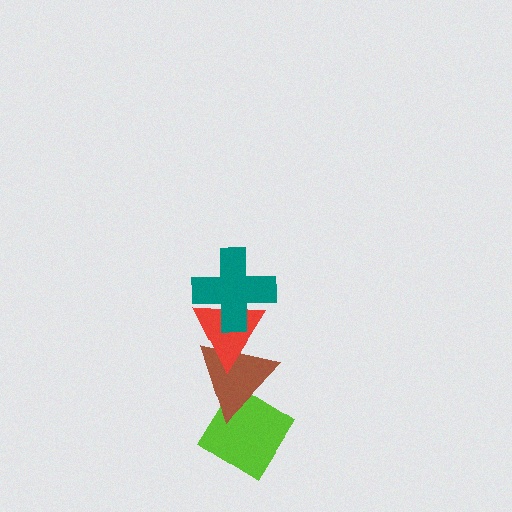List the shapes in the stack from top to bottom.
From top to bottom: the teal cross, the red triangle, the brown triangle, the lime diamond.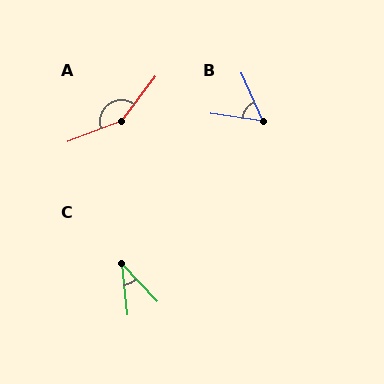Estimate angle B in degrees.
Approximately 58 degrees.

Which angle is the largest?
A, at approximately 149 degrees.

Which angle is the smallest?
C, at approximately 36 degrees.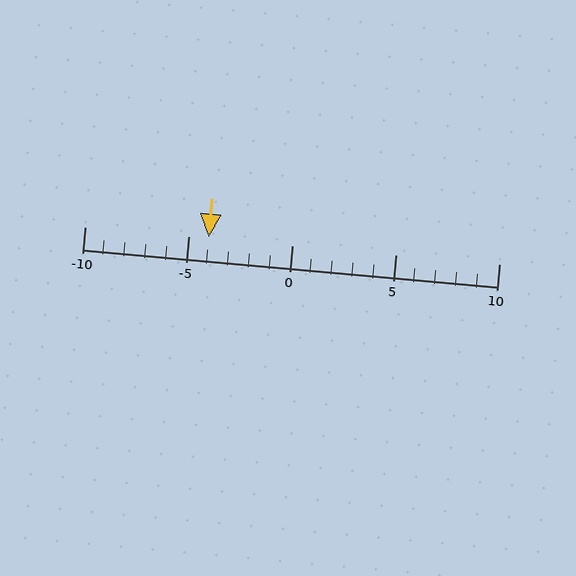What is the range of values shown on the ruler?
The ruler shows values from -10 to 10.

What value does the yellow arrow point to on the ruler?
The yellow arrow points to approximately -4.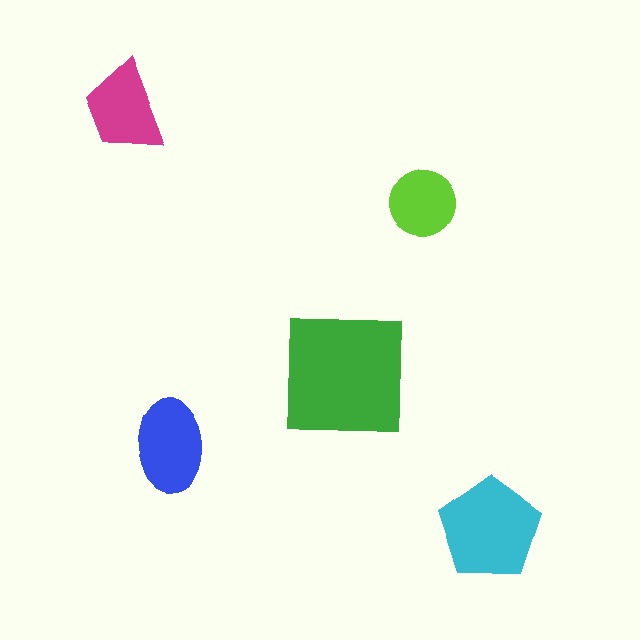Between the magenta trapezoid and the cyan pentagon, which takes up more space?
The cyan pentagon.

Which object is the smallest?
The lime circle.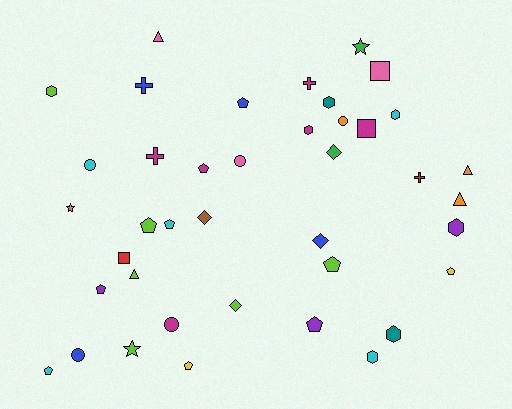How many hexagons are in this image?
There are 7 hexagons.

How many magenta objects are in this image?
There are 6 magenta objects.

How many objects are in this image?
There are 40 objects.